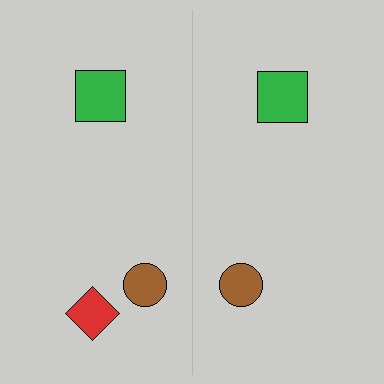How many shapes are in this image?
There are 5 shapes in this image.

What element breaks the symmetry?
A red diamond is missing from the right side.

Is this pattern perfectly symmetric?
No, the pattern is not perfectly symmetric. A red diamond is missing from the right side.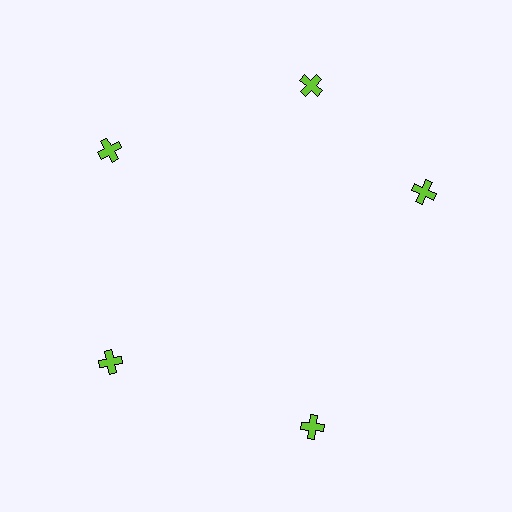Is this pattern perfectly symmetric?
No. The 5 lime crosses are arranged in a ring, but one element near the 3 o'clock position is rotated out of alignment along the ring, breaking the 5-fold rotational symmetry.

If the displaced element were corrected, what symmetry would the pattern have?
It would have 5-fold rotational symmetry — the pattern would map onto itself every 72 degrees.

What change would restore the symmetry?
The symmetry would be restored by rotating it back into even spacing with its neighbors so that all 5 crosses sit at equal angles and equal distance from the center.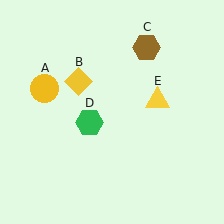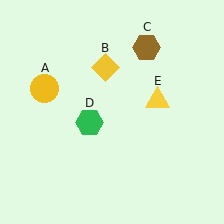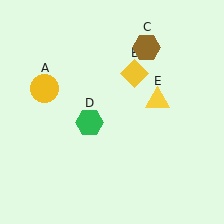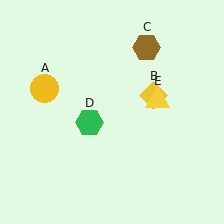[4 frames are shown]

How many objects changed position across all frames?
1 object changed position: yellow diamond (object B).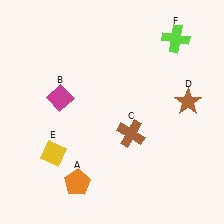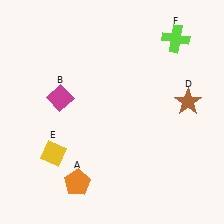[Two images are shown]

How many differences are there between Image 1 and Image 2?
There is 1 difference between the two images.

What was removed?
The brown cross (C) was removed in Image 2.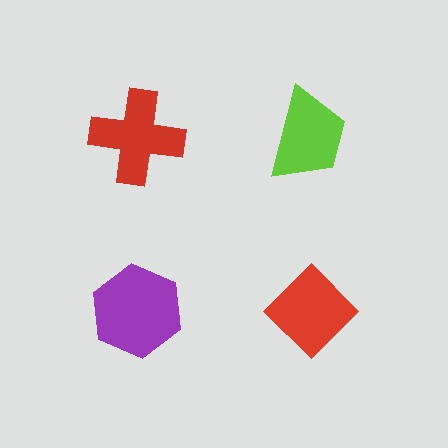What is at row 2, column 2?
A red diamond.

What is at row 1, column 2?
A lime trapezoid.